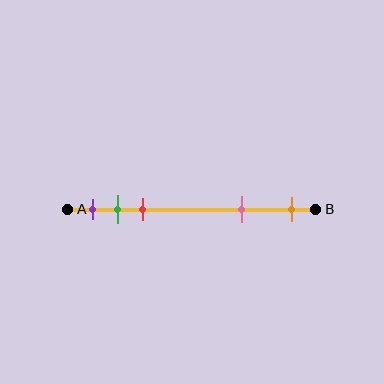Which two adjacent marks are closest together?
The green and red marks are the closest adjacent pair.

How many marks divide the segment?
There are 5 marks dividing the segment.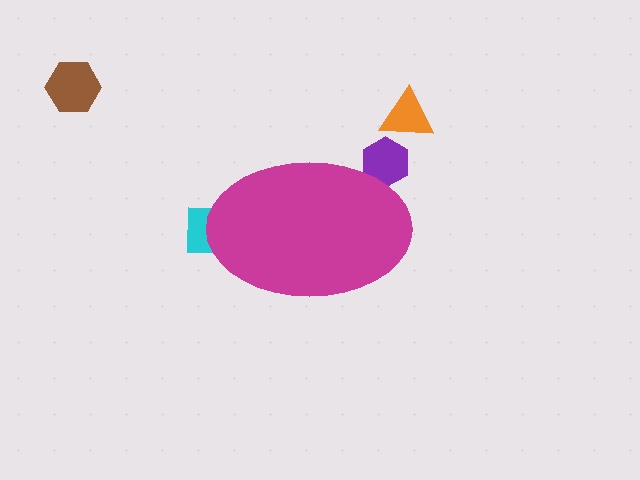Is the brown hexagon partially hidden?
No, the brown hexagon is fully visible.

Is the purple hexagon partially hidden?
Yes, the purple hexagon is partially hidden behind the magenta ellipse.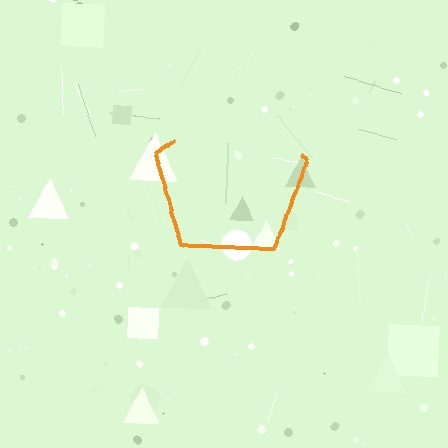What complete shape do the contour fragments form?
The contour fragments form a pentagon.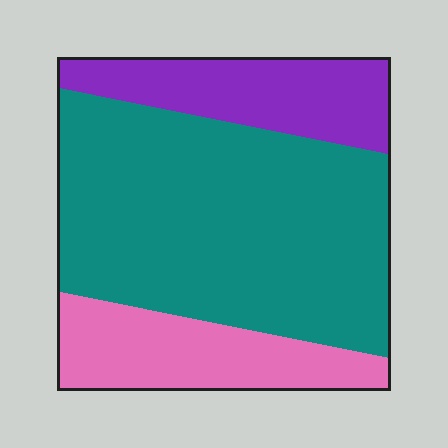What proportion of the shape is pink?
Pink takes up about one fifth (1/5) of the shape.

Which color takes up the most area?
Teal, at roughly 60%.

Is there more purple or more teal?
Teal.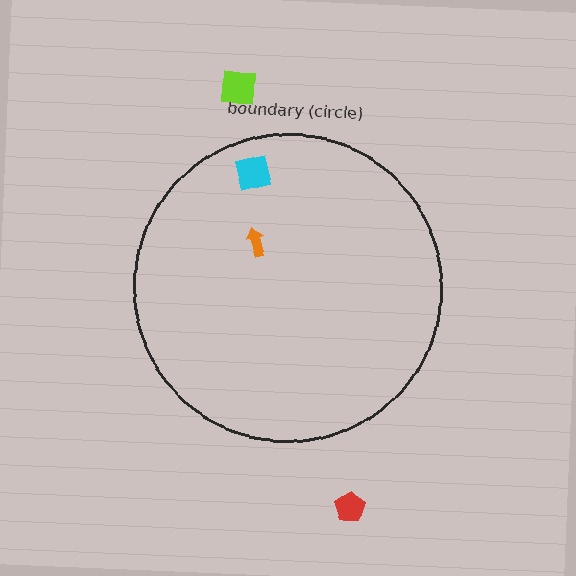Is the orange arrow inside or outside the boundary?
Inside.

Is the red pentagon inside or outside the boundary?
Outside.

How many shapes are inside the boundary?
2 inside, 2 outside.